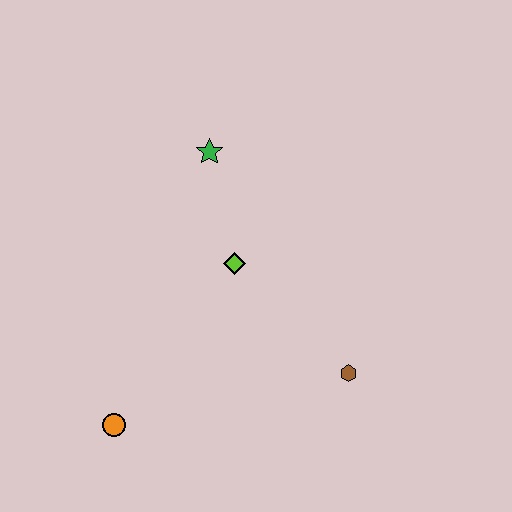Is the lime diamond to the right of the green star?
Yes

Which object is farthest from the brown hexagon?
The green star is farthest from the brown hexagon.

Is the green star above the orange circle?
Yes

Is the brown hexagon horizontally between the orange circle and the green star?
No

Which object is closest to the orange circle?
The lime diamond is closest to the orange circle.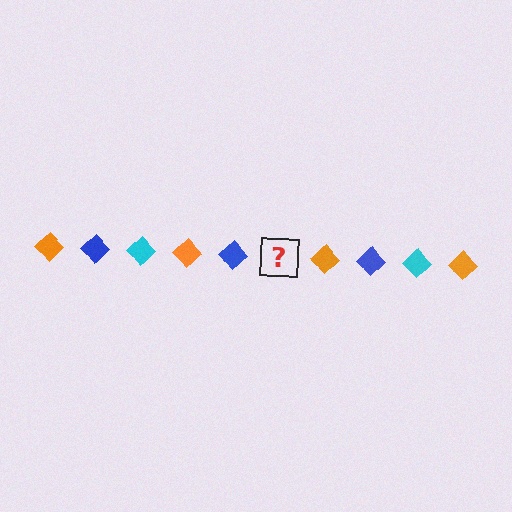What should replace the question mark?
The question mark should be replaced with a cyan diamond.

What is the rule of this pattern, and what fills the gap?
The rule is that the pattern cycles through orange, blue, cyan diamonds. The gap should be filled with a cyan diamond.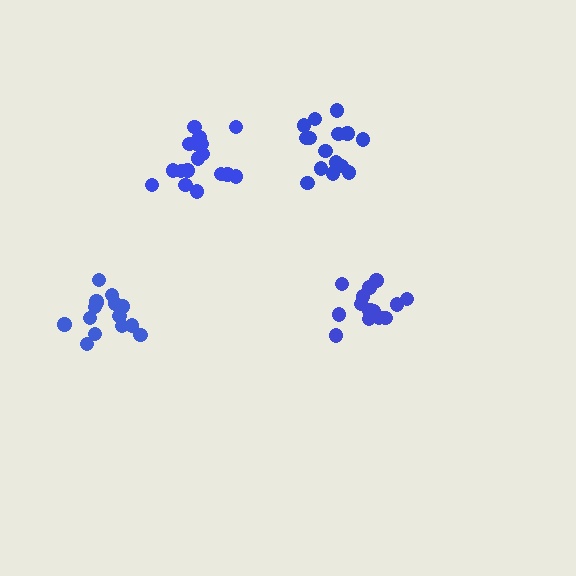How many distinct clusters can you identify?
There are 4 distinct clusters.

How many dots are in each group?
Group 1: 15 dots, Group 2: 16 dots, Group 3: 15 dots, Group 4: 17 dots (63 total).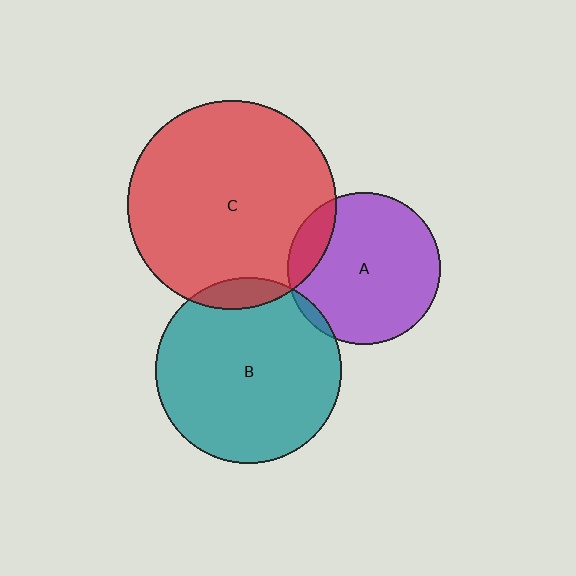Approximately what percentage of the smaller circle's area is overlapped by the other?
Approximately 5%.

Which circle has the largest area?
Circle C (red).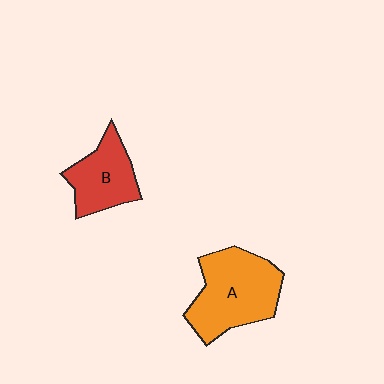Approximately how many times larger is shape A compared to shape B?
Approximately 1.5 times.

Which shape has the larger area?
Shape A (orange).